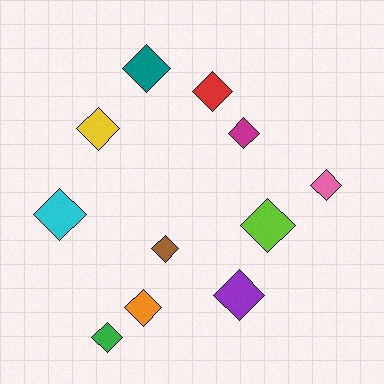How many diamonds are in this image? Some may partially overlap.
There are 11 diamonds.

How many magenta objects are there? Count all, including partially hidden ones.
There is 1 magenta object.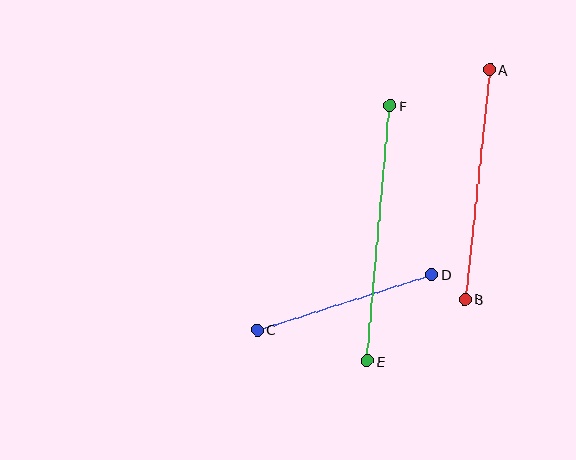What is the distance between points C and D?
The distance is approximately 183 pixels.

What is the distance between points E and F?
The distance is approximately 256 pixels.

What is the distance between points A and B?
The distance is approximately 231 pixels.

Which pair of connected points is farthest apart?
Points E and F are farthest apart.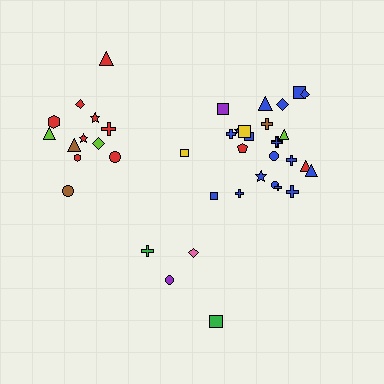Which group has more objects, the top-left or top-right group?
The top-right group.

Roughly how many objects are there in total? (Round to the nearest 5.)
Roughly 40 objects in total.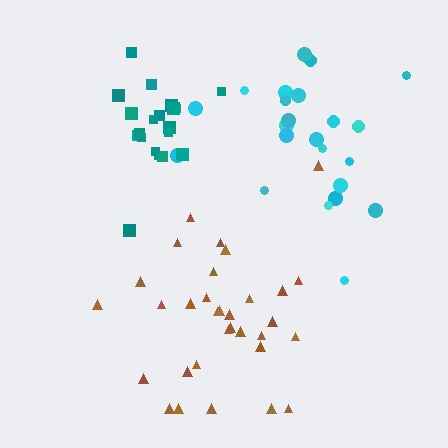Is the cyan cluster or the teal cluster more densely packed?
Teal.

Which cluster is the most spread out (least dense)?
Cyan.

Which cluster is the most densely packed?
Teal.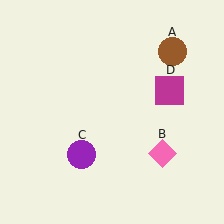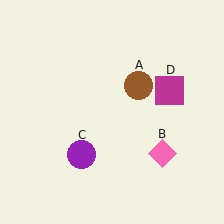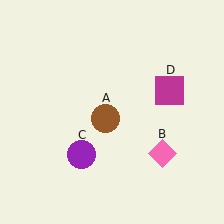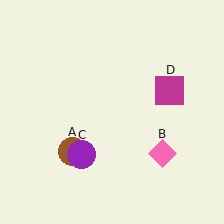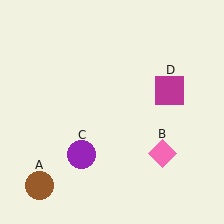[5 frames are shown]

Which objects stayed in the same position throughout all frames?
Pink diamond (object B) and purple circle (object C) and magenta square (object D) remained stationary.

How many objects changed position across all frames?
1 object changed position: brown circle (object A).